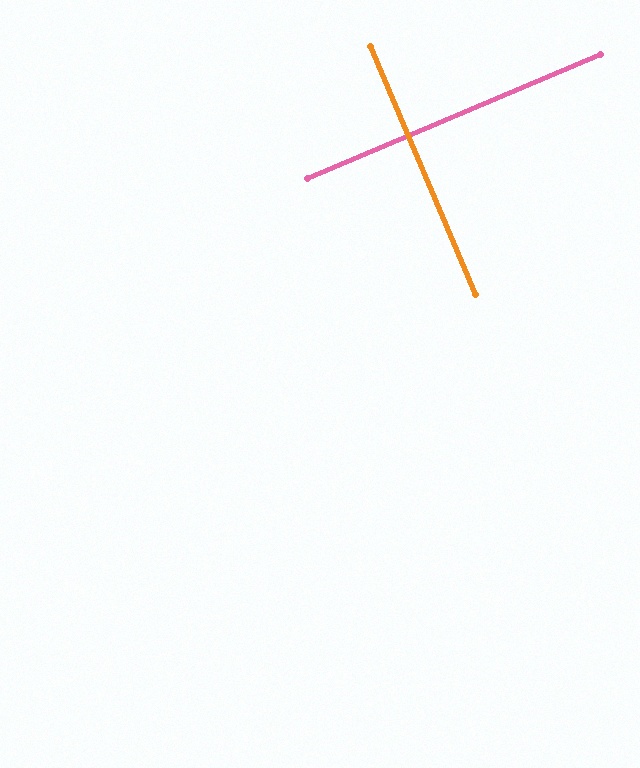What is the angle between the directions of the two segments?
Approximately 90 degrees.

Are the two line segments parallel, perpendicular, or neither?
Perpendicular — they meet at approximately 90°.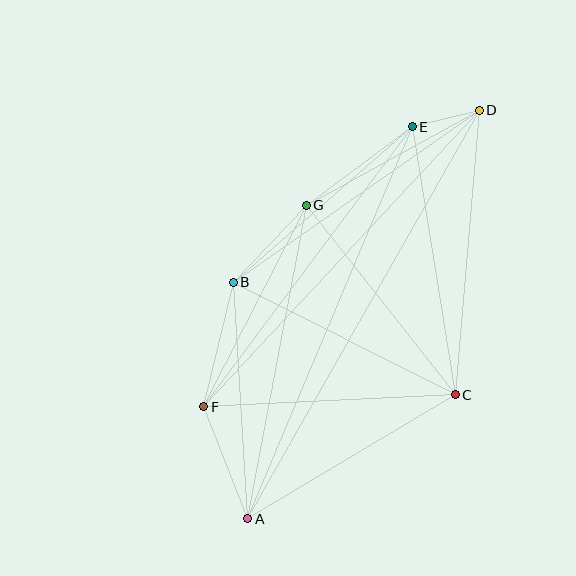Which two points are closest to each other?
Points D and E are closest to each other.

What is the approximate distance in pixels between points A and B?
The distance between A and B is approximately 237 pixels.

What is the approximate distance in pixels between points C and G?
The distance between C and G is approximately 241 pixels.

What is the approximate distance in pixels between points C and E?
The distance between C and E is approximately 271 pixels.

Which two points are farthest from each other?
Points A and D are farthest from each other.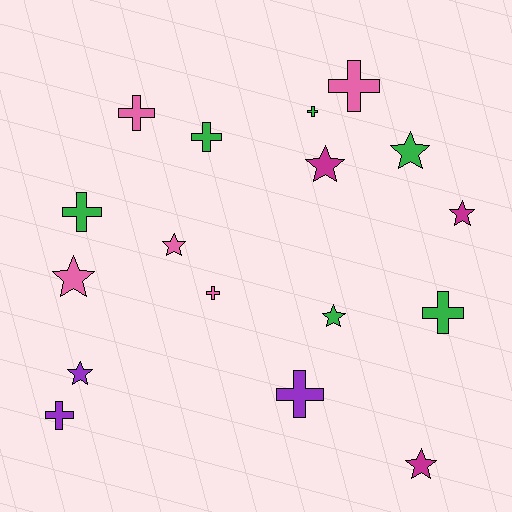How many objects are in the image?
There are 17 objects.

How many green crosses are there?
There are 4 green crosses.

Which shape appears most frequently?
Cross, with 9 objects.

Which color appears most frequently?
Green, with 6 objects.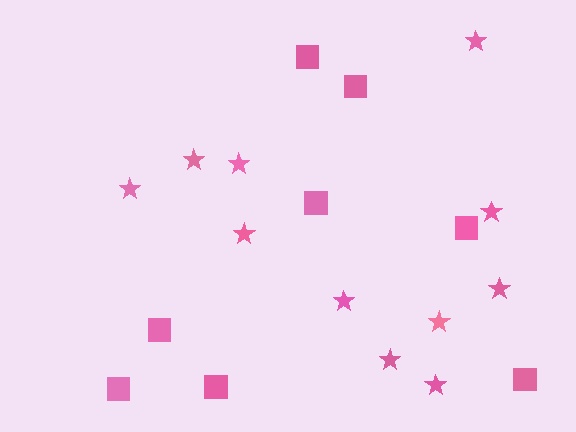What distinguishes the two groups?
There are 2 groups: one group of squares (8) and one group of stars (11).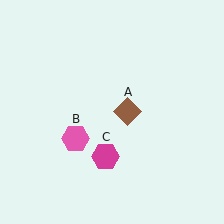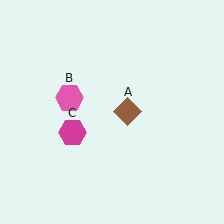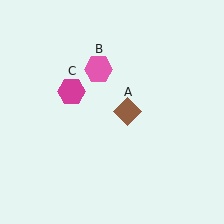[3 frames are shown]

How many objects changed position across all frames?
2 objects changed position: pink hexagon (object B), magenta hexagon (object C).